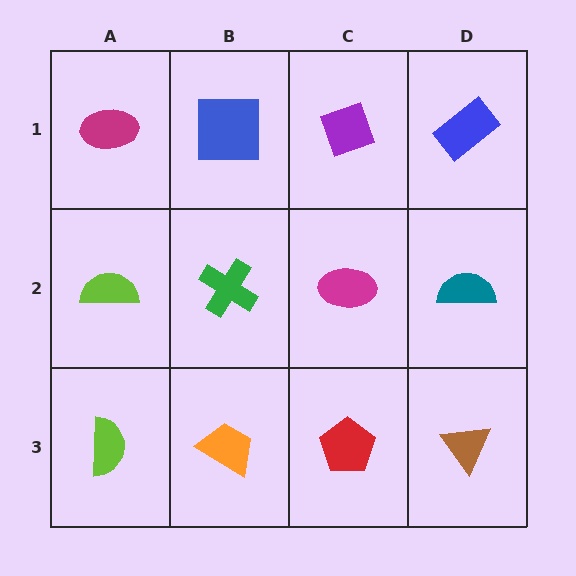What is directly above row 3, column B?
A green cross.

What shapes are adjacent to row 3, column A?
A lime semicircle (row 2, column A), an orange trapezoid (row 3, column B).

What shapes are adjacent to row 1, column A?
A lime semicircle (row 2, column A), a blue square (row 1, column B).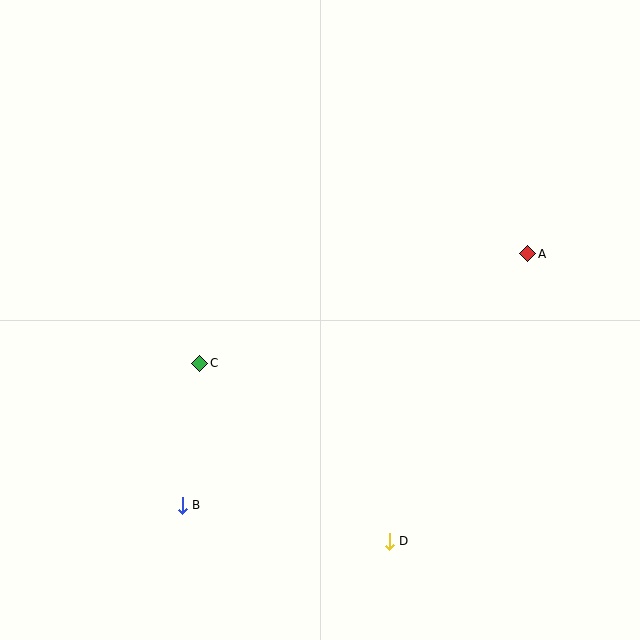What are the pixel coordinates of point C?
Point C is at (200, 363).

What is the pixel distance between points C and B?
The distance between C and B is 143 pixels.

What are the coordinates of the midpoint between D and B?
The midpoint between D and B is at (286, 523).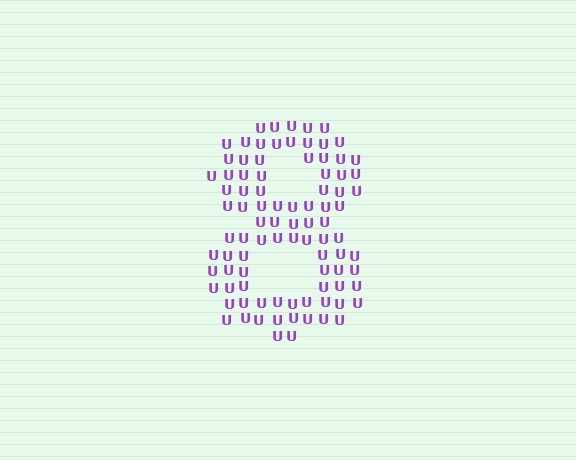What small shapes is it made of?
It is made of small letter U's.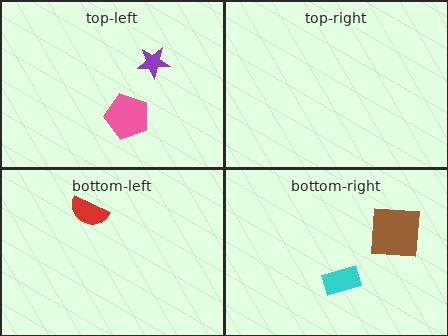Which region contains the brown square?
The bottom-right region.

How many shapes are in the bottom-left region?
1.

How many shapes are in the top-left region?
2.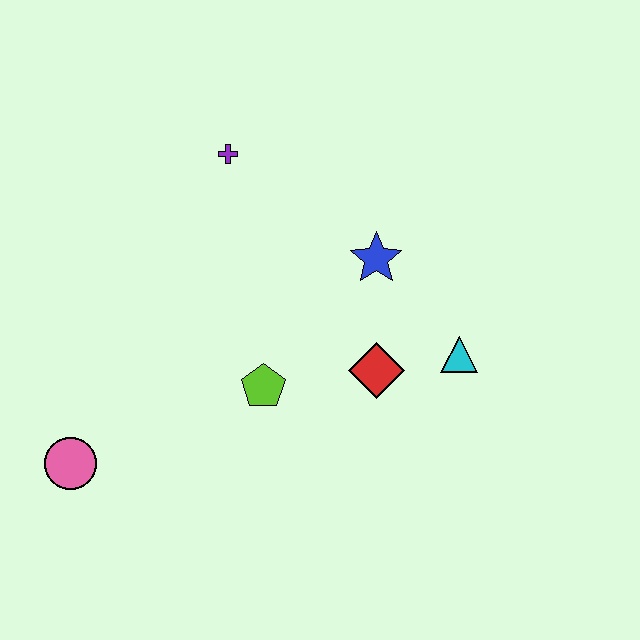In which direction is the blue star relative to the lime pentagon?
The blue star is above the lime pentagon.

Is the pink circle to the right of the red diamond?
No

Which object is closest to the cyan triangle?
The red diamond is closest to the cyan triangle.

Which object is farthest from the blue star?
The pink circle is farthest from the blue star.